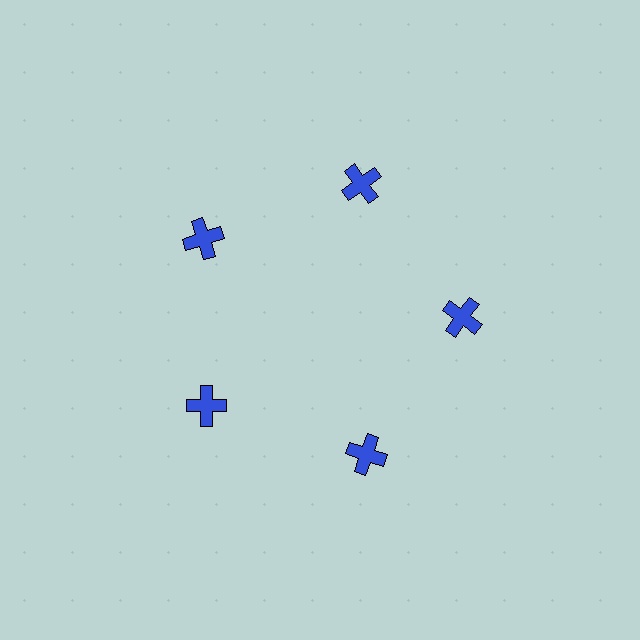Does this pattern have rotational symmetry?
Yes, this pattern has 5-fold rotational symmetry. It looks the same after rotating 72 degrees around the center.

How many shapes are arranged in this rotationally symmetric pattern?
There are 5 shapes, arranged in 5 groups of 1.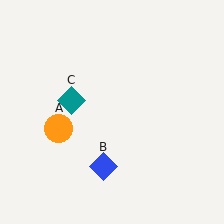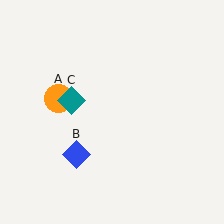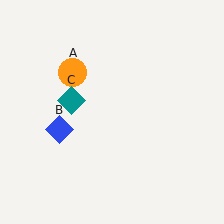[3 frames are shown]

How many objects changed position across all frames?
2 objects changed position: orange circle (object A), blue diamond (object B).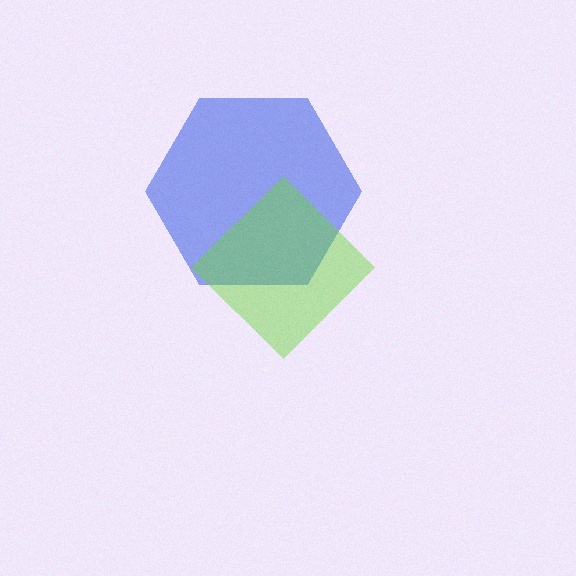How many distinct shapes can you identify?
There are 2 distinct shapes: a blue hexagon, a lime diamond.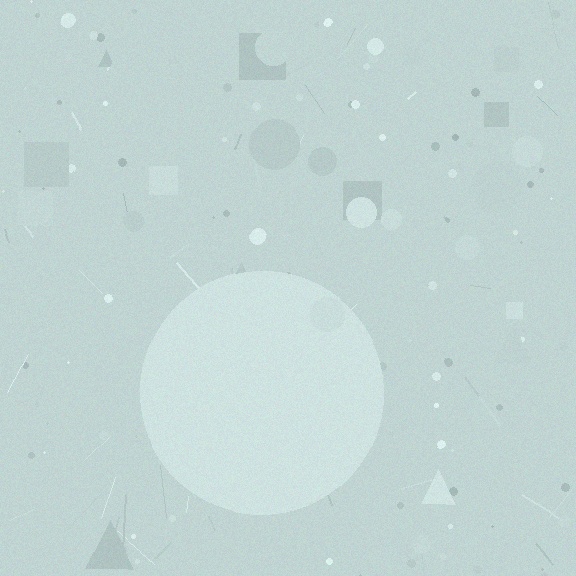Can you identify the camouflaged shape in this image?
The camouflaged shape is a circle.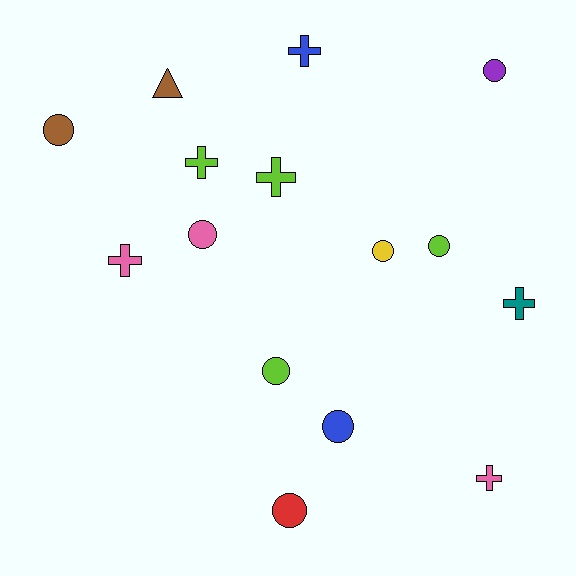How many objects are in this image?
There are 15 objects.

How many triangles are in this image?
There is 1 triangle.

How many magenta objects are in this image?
There are no magenta objects.